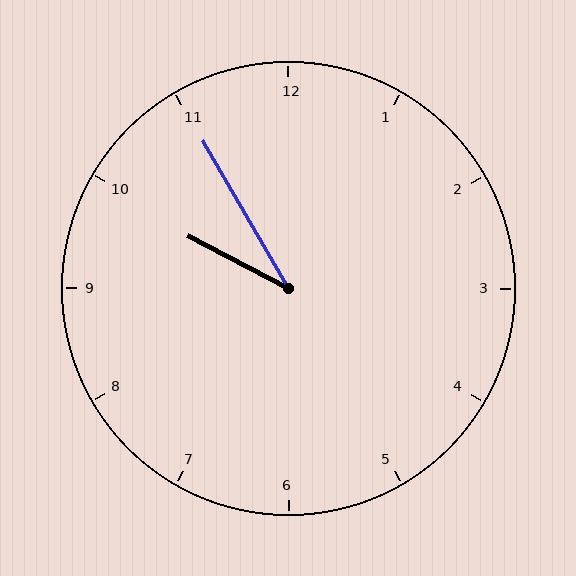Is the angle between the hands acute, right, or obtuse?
It is acute.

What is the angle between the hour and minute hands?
Approximately 32 degrees.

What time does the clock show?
9:55.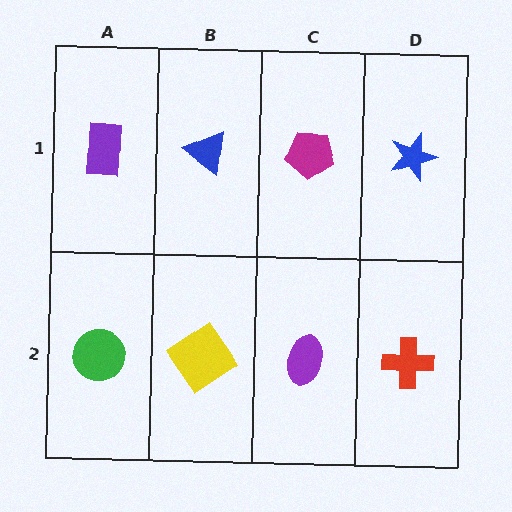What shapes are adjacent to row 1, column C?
A purple ellipse (row 2, column C), a blue triangle (row 1, column B), a blue star (row 1, column D).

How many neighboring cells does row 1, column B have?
3.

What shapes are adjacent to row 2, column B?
A blue triangle (row 1, column B), a green circle (row 2, column A), a purple ellipse (row 2, column C).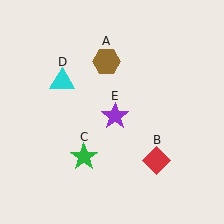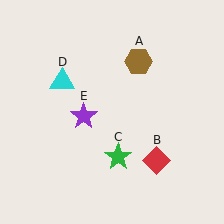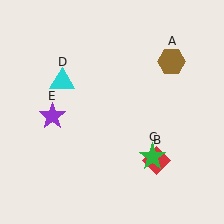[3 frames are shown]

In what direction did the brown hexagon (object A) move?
The brown hexagon (object A) moved right.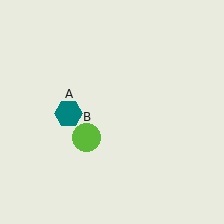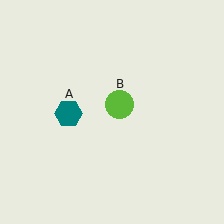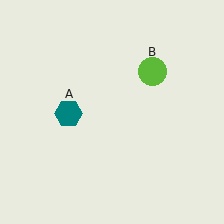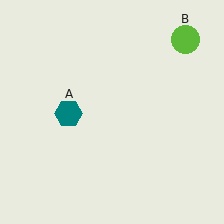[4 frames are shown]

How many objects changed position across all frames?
1 object changed position: lime circle (object B).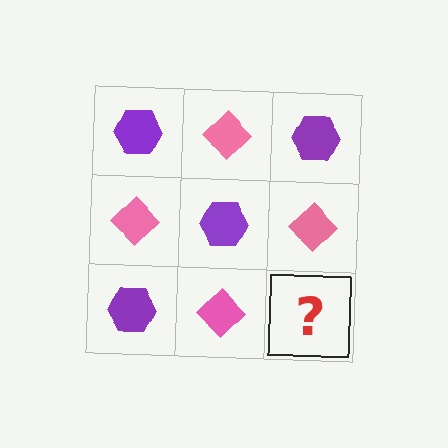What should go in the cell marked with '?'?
The missing cell should contain a purple hexagon.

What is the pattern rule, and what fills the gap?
The rule is that it alternates purple hexagon and pink diamond in a checkerboard pattern. The gap should be filled with a purple hexagon.